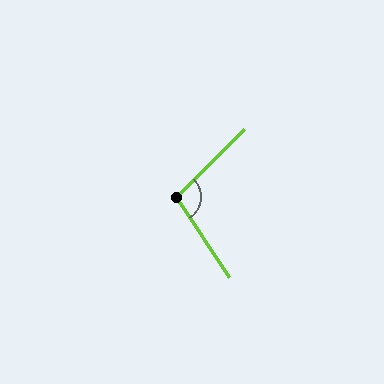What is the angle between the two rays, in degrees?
Approximately 101 degrees.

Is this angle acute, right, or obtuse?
It is obtuse.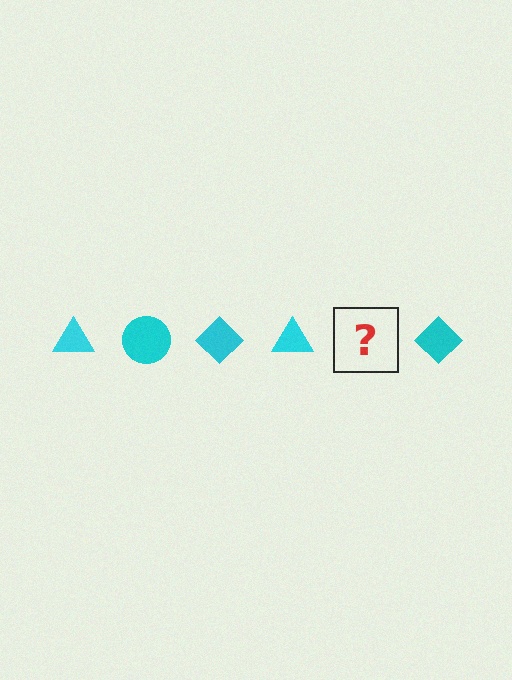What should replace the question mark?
The question mark should be replaced with a cyan circle.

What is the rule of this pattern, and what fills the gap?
The rule is that the pattern cycles through triangle, circle, diamond shapes in cyan. The gap should be filled with a cyan circle.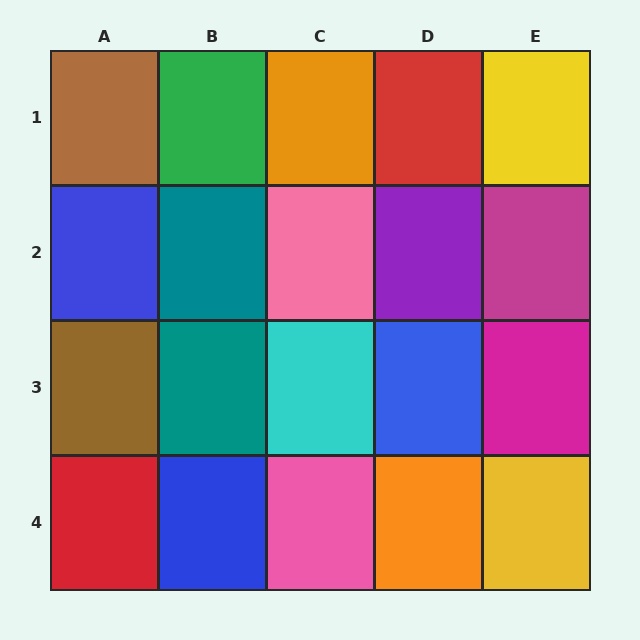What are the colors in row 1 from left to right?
Brown, green, orange, red, yellow.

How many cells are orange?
2 cells are orange.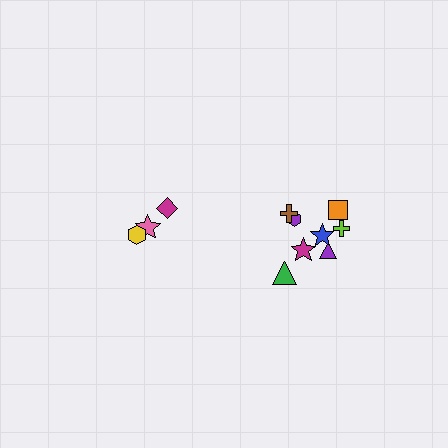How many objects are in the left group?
There are 3 objects.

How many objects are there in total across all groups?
There are 11 objects.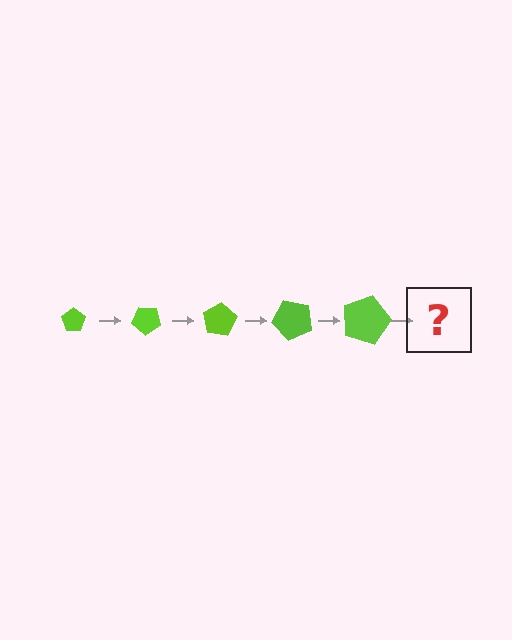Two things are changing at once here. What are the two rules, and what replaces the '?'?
The two rules are that the pentagon grows larger each step and it rotates 40 degrees each step. The '?' should be a pentagon, larger than the previous one and rotated 200 degrees from the start.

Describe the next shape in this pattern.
It should be a pentagon, larger than the previous one and rotated 200 degrees from the start.